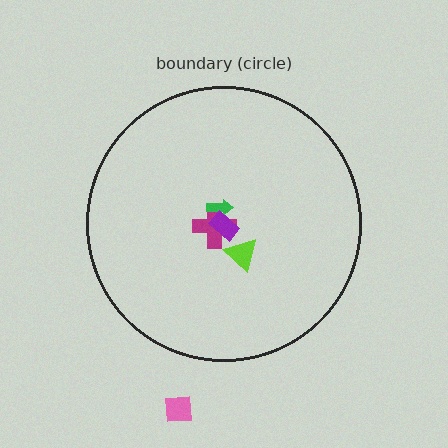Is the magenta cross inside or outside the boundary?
Inside.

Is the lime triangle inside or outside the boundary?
Inside.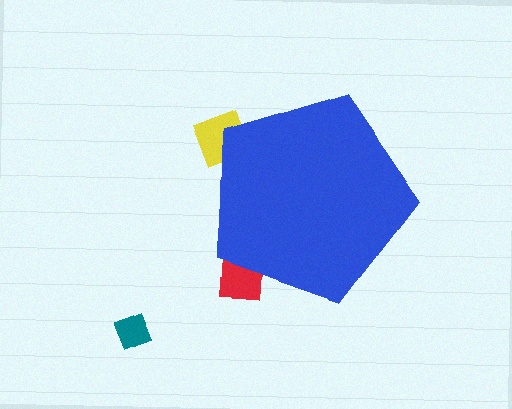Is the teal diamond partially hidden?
No, the teal diamond is fully visible.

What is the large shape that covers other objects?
A blue pentagon.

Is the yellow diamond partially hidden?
Yes, the yellow diamond is partially hidden behind the blue pentagon.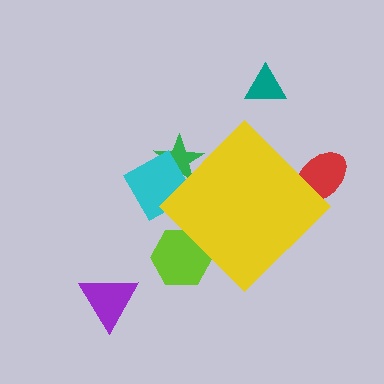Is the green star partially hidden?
Yes, the green star is partially hidden behind the yellow diamond.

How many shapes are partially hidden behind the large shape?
4 shapes are partially hidden.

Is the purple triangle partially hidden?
No, the purple triangle is fully visible.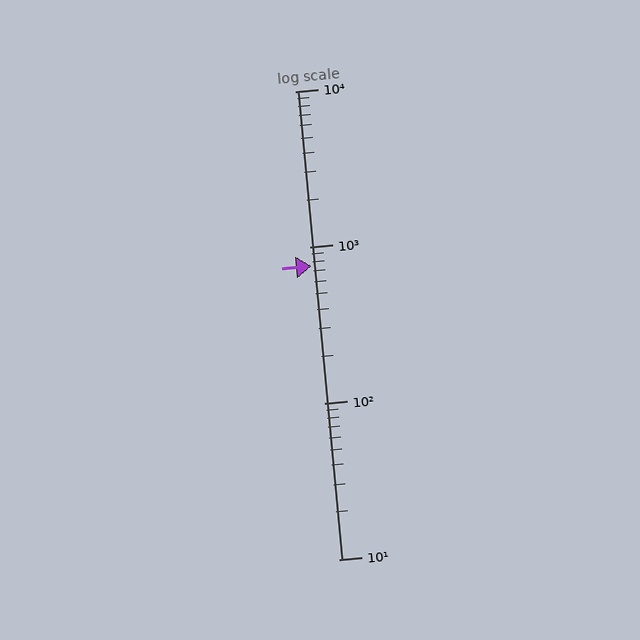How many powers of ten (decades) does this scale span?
The scale spans 3 decades, from 10 to 10000.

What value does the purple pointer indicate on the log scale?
The pointer indicates approximately 760.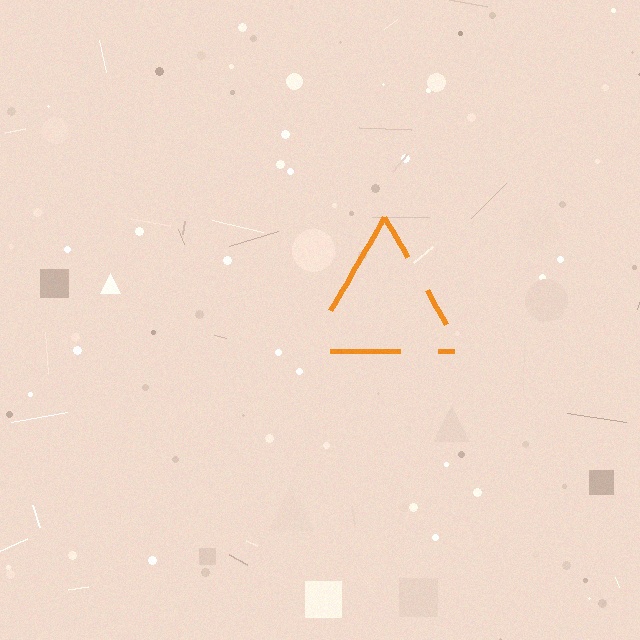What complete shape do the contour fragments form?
The contour fragments form a triangle.